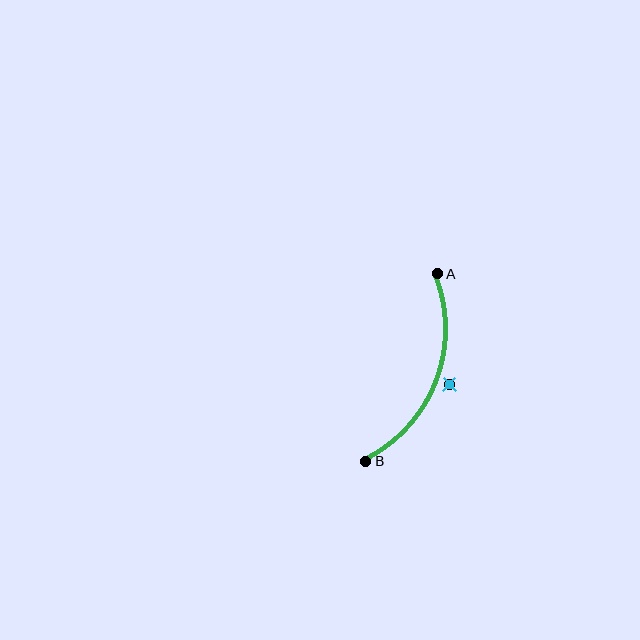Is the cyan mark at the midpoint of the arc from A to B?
No — the cyan mark does not lie on the arc at all. It sits slightly outside the curve.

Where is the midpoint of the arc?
The arc midpoint is the point on the curve farthest from the straight line joining A and B. It sits to the right of that line.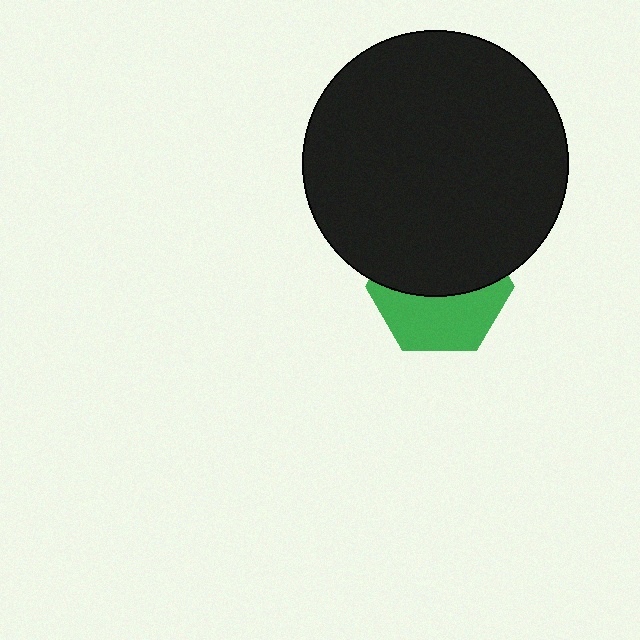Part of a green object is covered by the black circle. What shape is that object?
It is a hexagon.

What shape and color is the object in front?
The object in front is a black circle.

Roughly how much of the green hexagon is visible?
About half of it is visible (roughly 46%).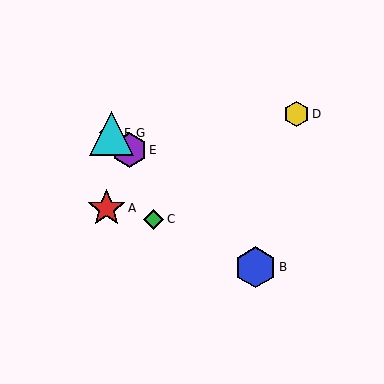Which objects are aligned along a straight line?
Objects B, E, F, G are aligned along a straight line.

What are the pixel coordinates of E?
Object E is at (129, 150).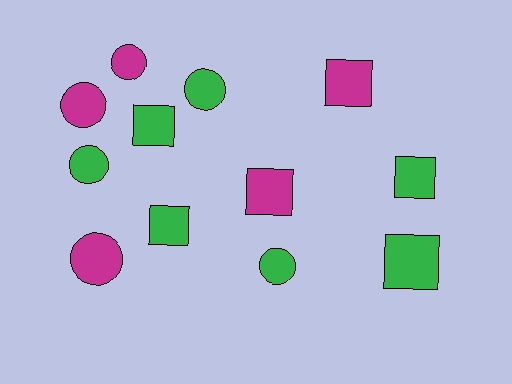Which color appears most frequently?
Green, with 7 objects.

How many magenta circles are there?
There are 3 magenta circles.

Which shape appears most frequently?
Square, with 6 objects.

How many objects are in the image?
There are 12 objects.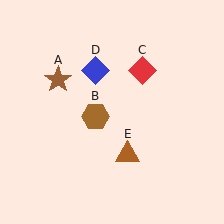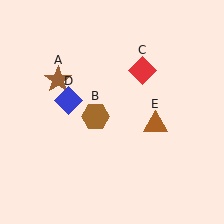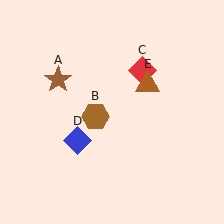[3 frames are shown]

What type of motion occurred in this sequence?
The blue diamond (object D), brown triangle (object E) rotated counterclockwise around the center of the scene.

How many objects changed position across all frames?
2 objects changed position: blue diamond (object D), brown triangle (object E).